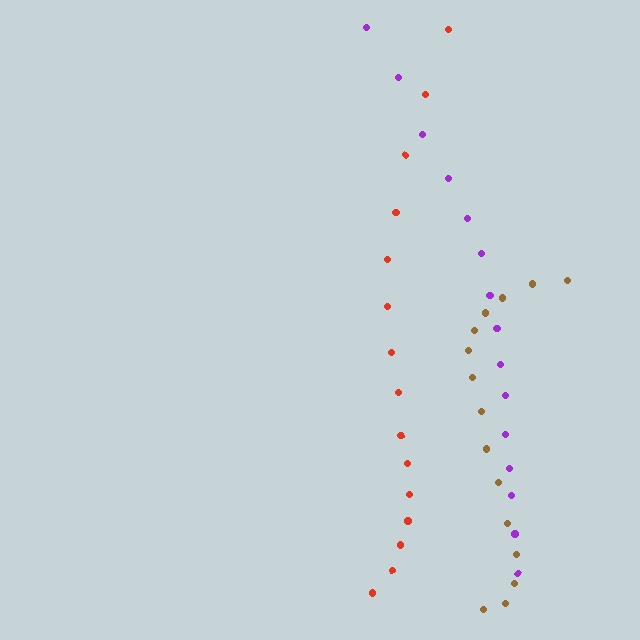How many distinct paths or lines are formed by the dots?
There are 3 distinct paths.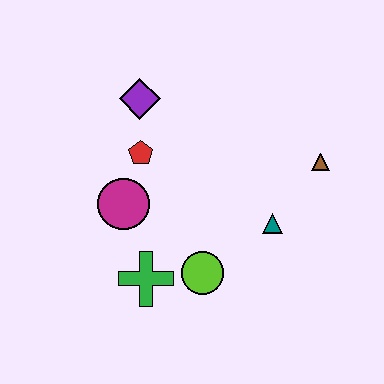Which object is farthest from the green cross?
The brown triangle is farthest from the green cross.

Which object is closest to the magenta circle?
The red pentagon is closest to the magenta circle.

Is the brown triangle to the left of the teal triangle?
No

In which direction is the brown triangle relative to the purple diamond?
The brown triangle is to the right of the purple diamond.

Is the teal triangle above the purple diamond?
No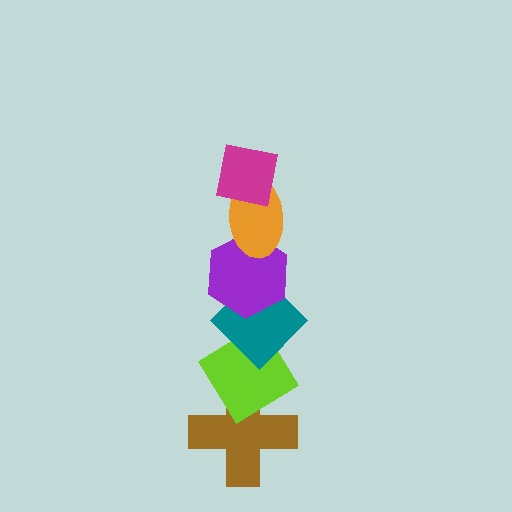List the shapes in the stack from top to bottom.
From top to bottom: the magenta square, the orange ellipse, the purple hexagon, the teal diamond, the lime diamond, the brown cross.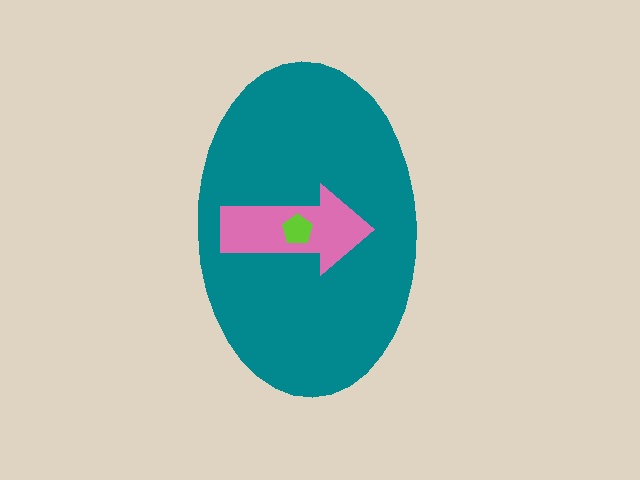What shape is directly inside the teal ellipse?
The pink arrow.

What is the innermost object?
The lime pentagon.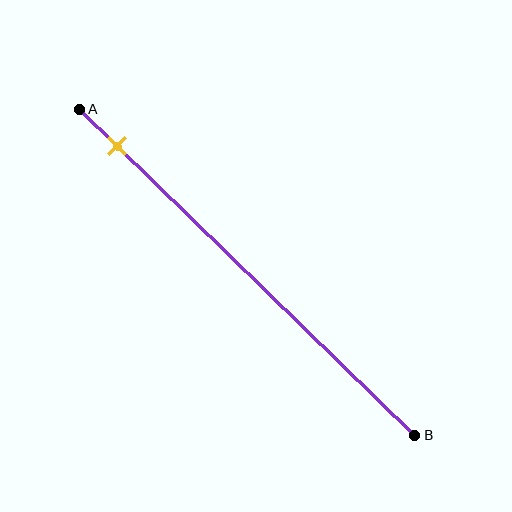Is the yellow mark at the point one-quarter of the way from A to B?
No, the mark is at about 10% from A, not at the 25% one-quarter point.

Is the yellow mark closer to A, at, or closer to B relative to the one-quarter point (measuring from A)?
The yellow mark is closer to point A than the one-quarter point of segment AB.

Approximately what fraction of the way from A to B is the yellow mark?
The yellow mark is approximately 10% of the way from A to B.